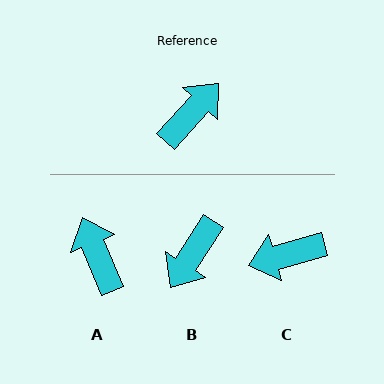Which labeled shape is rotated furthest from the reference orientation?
B, about 171 degrees away.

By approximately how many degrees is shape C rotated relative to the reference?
Approximately 147 degrees counter-clockwise.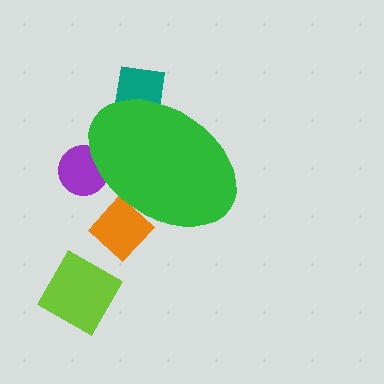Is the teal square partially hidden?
Yes, the teal square is partially hidden behind the green ellipse.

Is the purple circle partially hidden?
Yes, the purple circle is partially hidden behind the green ellipse.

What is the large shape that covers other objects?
A green ellipse.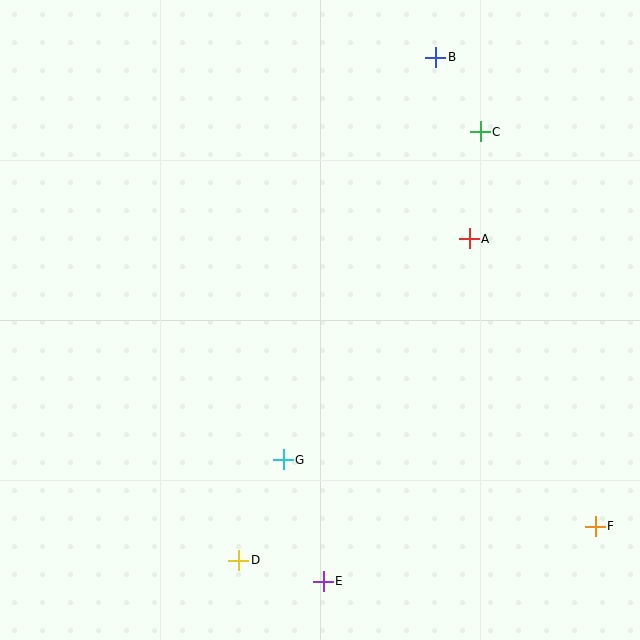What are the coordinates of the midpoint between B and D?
The midpoint between B and D is at (337, 309).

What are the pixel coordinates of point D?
Point D is at (239, 560).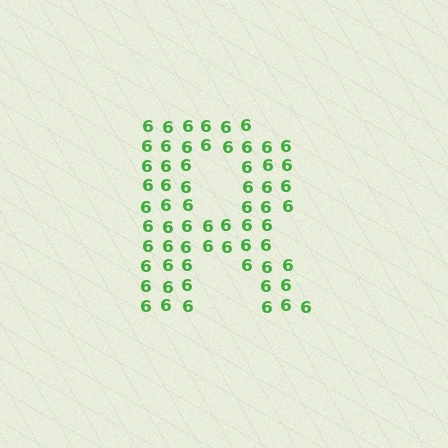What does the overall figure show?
The overall figure shows the letter R.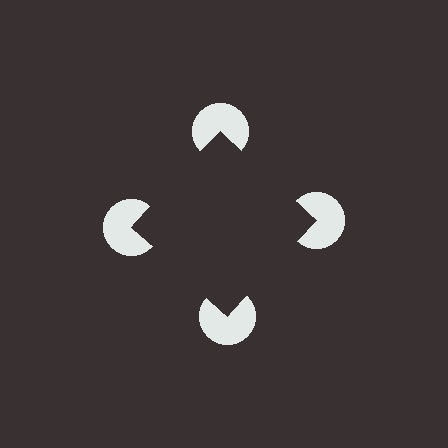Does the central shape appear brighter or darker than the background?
It typically appears slightly darker than the background, even though no actual brightness change is drawn.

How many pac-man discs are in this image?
There are 4 — one at each vertex of the illusory square.